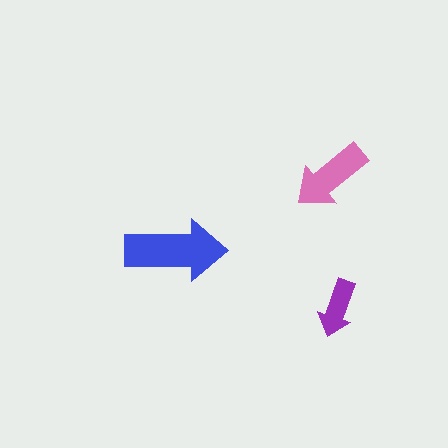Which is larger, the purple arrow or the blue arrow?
The blue one.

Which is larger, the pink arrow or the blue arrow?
The blue one.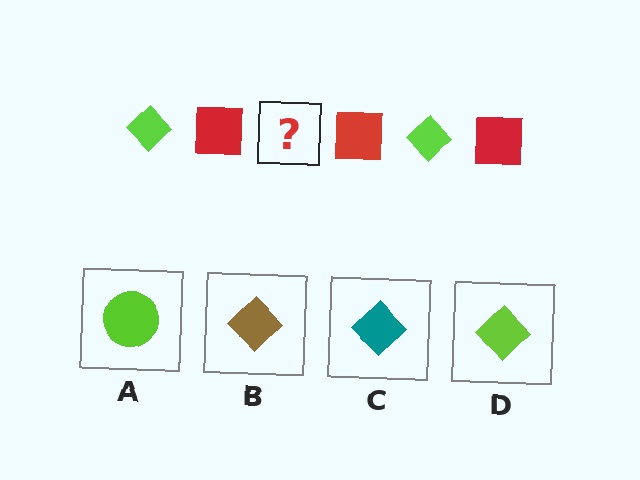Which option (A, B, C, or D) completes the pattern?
D.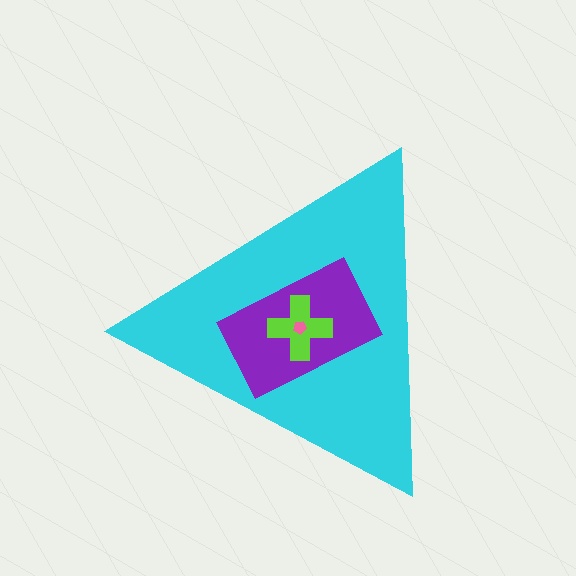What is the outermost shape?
The cyan triangle.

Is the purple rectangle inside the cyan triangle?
Yes.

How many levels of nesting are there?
4.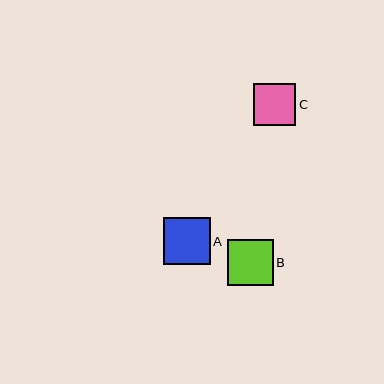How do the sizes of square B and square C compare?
Square B and square C are approximately the same size.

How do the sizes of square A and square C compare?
Square A and square C are approximately the same size.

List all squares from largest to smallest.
From largest to smallest: A, B, C.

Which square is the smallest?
Square C is the smallest with a size of approximately 43 pixels.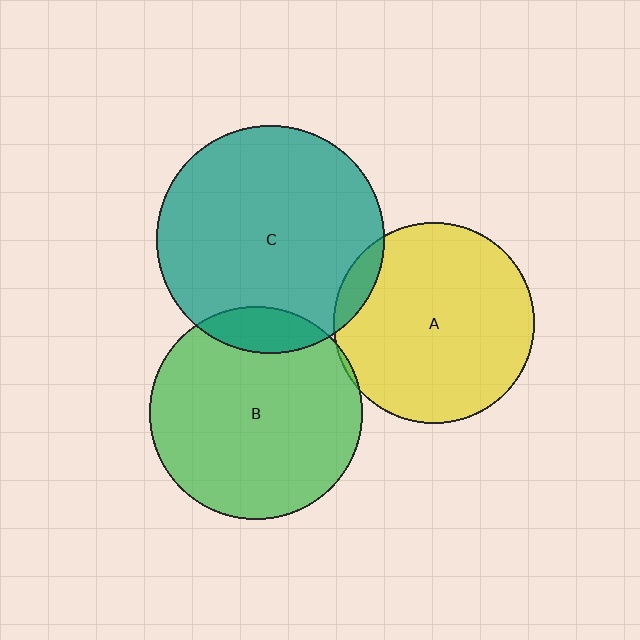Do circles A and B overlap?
Yes.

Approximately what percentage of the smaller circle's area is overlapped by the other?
Approximately 5%.